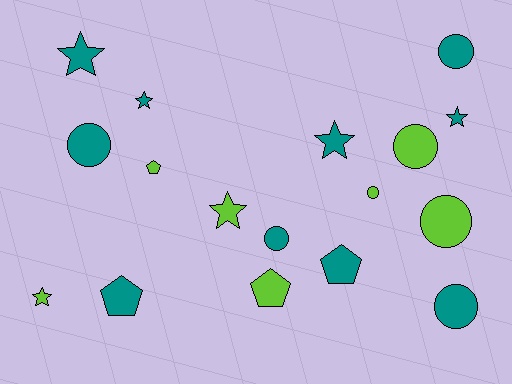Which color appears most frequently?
Teal, with 10 objects.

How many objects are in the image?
There are 17 objects.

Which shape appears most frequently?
Circle, with 7 objects.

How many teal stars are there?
There are 4 teal stars.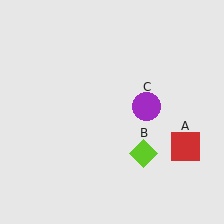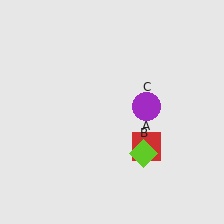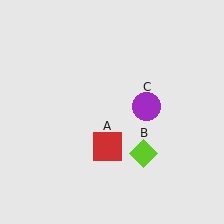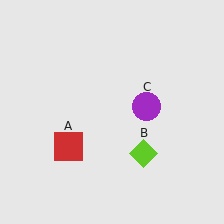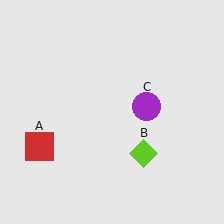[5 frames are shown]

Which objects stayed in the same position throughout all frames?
Lime diamond (object B) and purple circle (object C) remained stationary.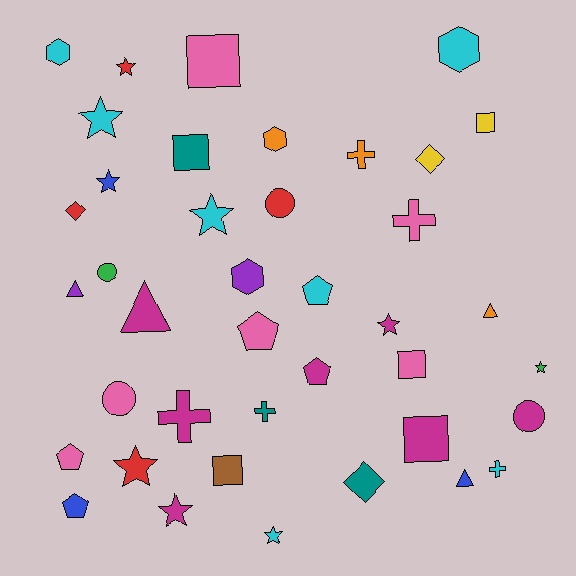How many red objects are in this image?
There are 4 red objects.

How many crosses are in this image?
There are 5 crosses.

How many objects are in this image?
There are 40 objects.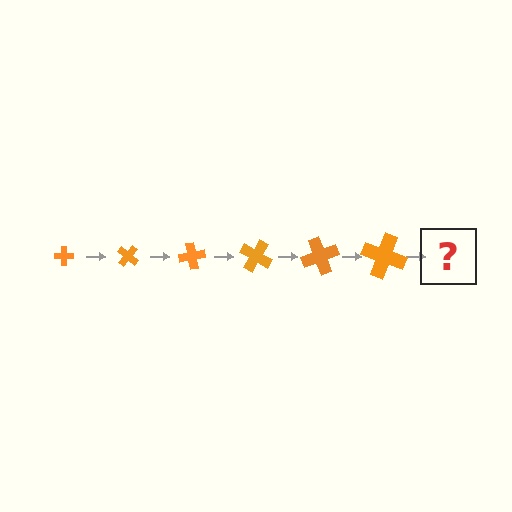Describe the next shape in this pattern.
It should be a cross, larger than the previous one and rotated 240 degrees from the start.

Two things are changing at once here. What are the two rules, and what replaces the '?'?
The two rules are that the cross grows larger each step and it rotates 40 degrees each step. The '?' should be a cross, larger than the previous one and rotated 240 degrees from the start.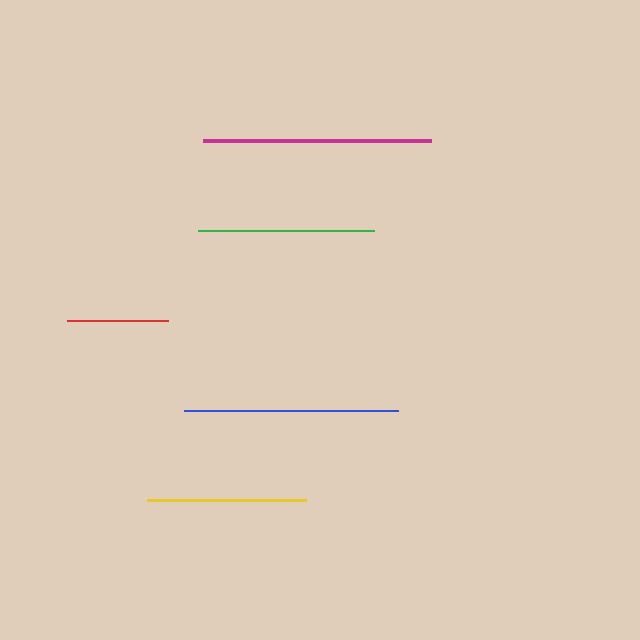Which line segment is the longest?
The magenta line is the longest at approximately 228 pixels.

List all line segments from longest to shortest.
From longest to shortest: magenta, blue, green, yellow, red.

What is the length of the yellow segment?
The yellow segment is approximately 158 pixels long.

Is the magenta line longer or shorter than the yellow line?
The magenta line is longer than the yellow line.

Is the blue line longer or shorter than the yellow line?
The blue line is longer than the yellow line.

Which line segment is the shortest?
The red line is the shortest at approximately 100 pixels.